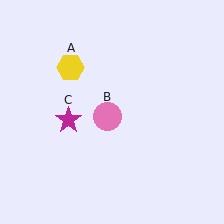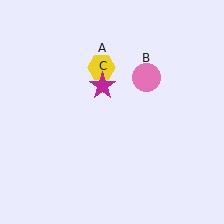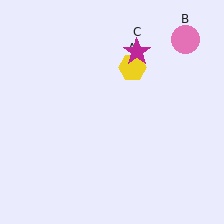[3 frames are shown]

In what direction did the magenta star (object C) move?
The magenta star (object C) moved up and to the right.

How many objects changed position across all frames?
3 objects changed position: yellow hexagon (object A), pink circle (object B), magenta star (object C).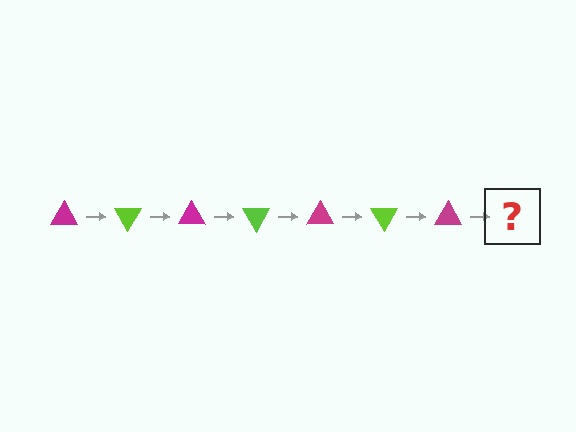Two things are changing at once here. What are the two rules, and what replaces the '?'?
The two rules are that it rotates 60 degrees each step and the color cycles through magenta and lime. The '?' should be a lime triangle, rotated 420 degrees from the start.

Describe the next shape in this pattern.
It should be a lime triangle, rotated 420 degrees from the start.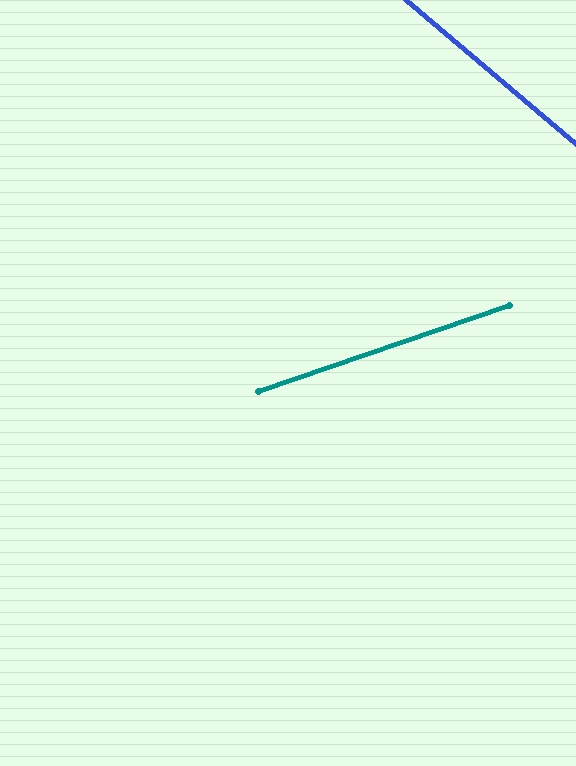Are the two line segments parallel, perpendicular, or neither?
Neither parallel nor perpendicular — they differ by about 59°.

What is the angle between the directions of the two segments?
Approximately 59 degrees.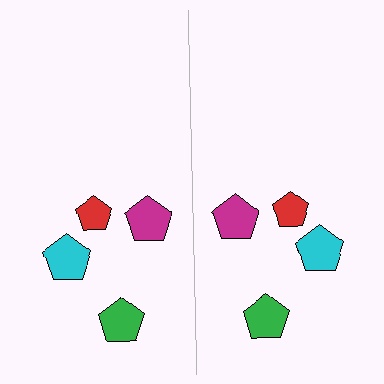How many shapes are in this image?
There are 8 shapes in this image.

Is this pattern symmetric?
Yes, this pattern has bilateral (reflection) symmetry.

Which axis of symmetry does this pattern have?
The pattern has a vertical axis of symmetry running through the center of the image.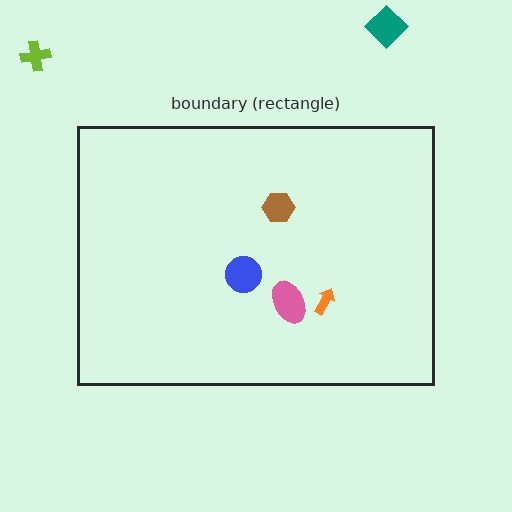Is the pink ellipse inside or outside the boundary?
Inside.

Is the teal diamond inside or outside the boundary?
Outside.